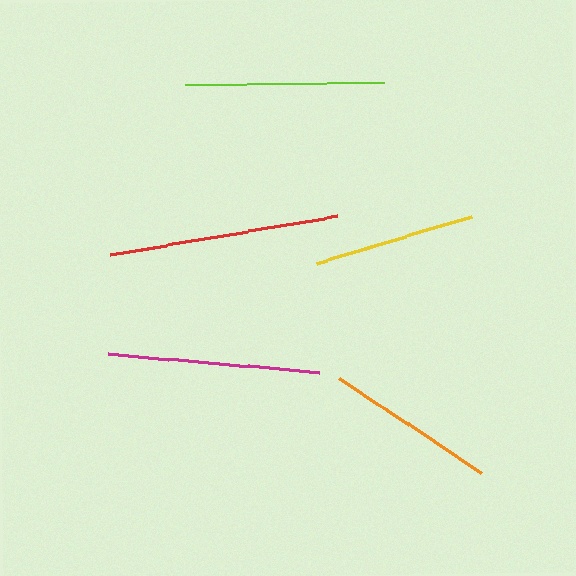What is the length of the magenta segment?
The magenta segment is approximately 212 pixels long.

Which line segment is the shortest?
The yellow line is the shortest at approximately 162 pixels.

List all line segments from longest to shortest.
From longest to shortest: red, magenta, lime, orange, yellow.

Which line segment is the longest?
The red line is the longest at approximately 232 pixels.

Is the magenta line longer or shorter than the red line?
The red line is longer than the magenta line.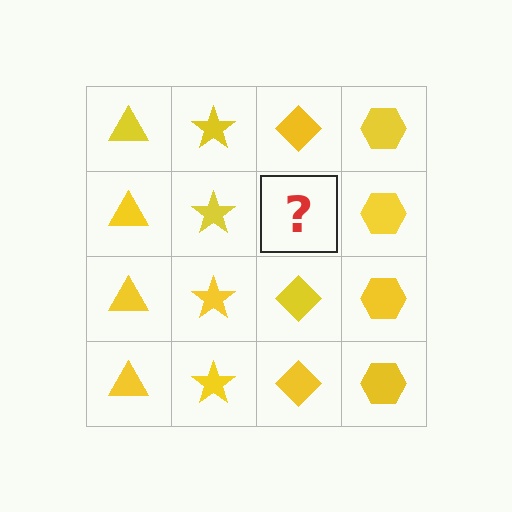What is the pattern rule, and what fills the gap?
The rule is that each column has a consistent shape. The gap should be filled with a yellow diamond.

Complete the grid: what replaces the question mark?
The question mark should be replaced with a yellow diamond.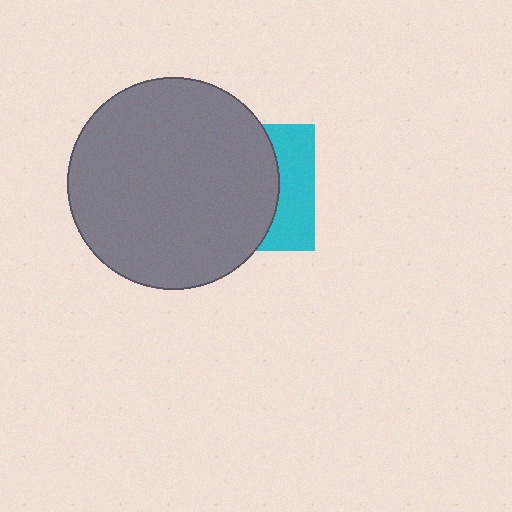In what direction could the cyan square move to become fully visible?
The cyan square could move right. That would shift it out from behind the gray circle entirely.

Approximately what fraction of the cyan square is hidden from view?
Roughly 66% of the cyan square is hidden behind the gray circle.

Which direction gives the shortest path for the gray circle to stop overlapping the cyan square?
Moving left gives the shortest separation.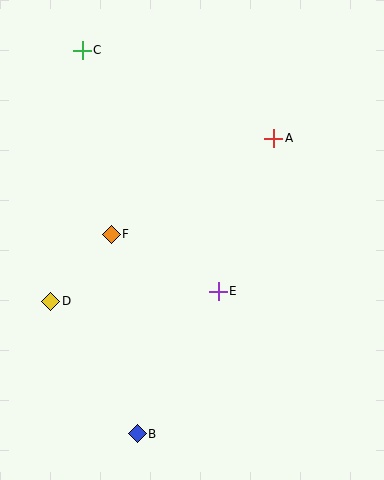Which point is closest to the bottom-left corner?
Point B is closest to the bottom-left corner.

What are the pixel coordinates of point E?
Point E is at (218, 291).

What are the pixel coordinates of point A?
Point A is at (274, 138).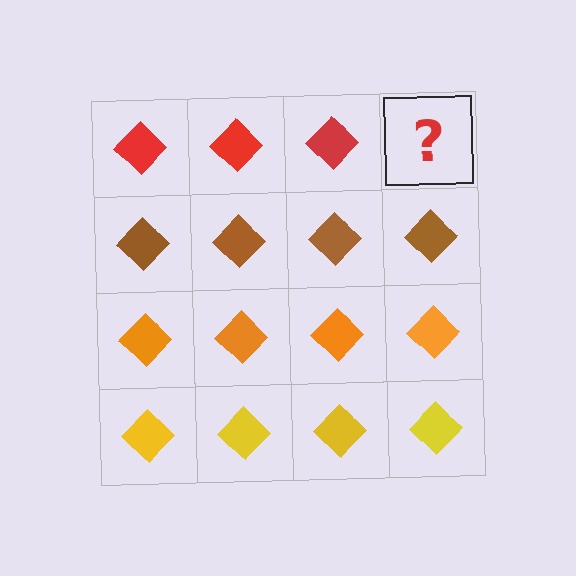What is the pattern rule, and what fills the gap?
The rule is that each row has a consistent color. The gap should be filled with a red diamond.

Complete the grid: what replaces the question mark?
The question mark should be replaced with a red diamond.